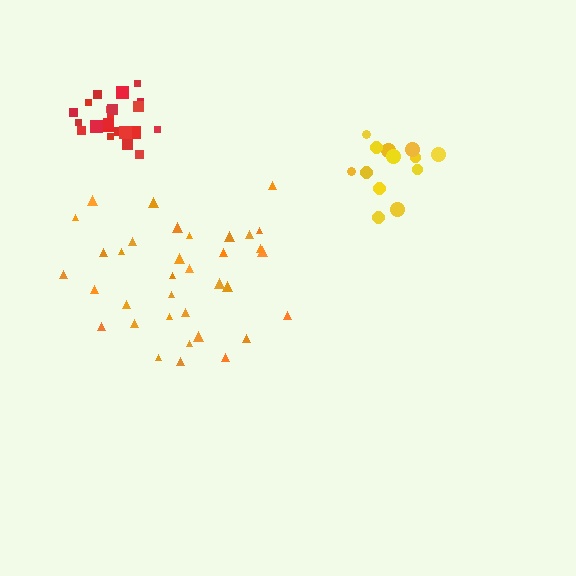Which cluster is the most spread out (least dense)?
Orange.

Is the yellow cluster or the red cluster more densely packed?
Red.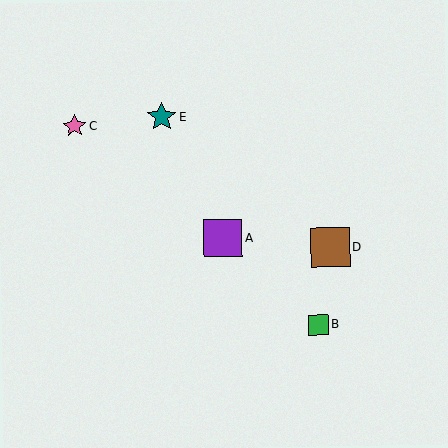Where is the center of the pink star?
The center of the pink star is at (75, 126).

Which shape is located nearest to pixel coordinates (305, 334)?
The green square (labeled B) at (318, 325) is nearest to that location.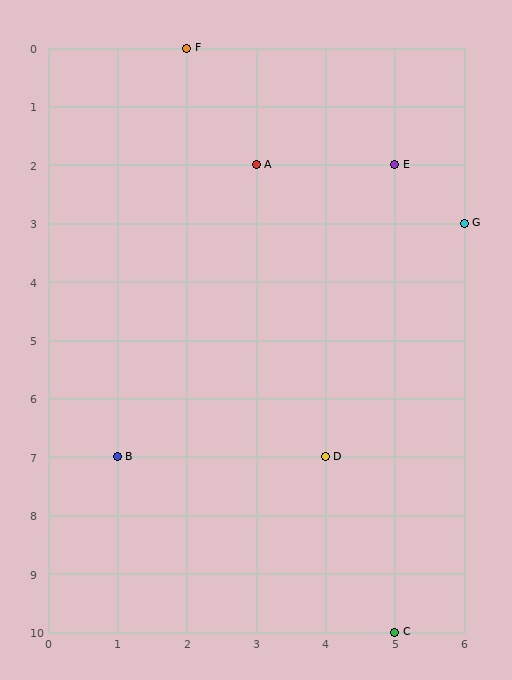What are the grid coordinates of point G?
Point G is at grid coordinates (6, 3).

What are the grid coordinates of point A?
Point A is at grid coordinates (3, 2).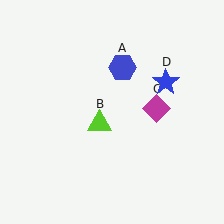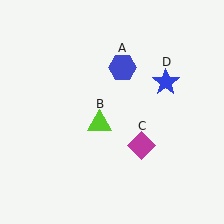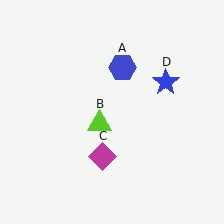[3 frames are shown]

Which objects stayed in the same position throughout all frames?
Blue hexagon (object A) and lime triangle (object B) and blue star (object D) remained stationary.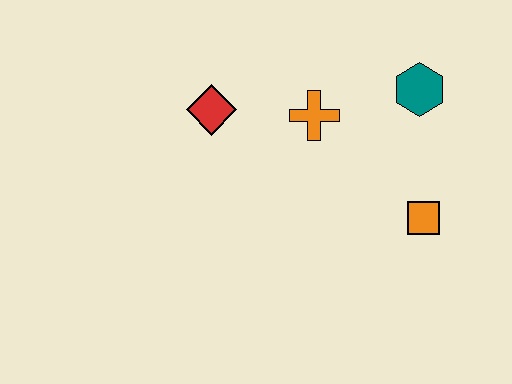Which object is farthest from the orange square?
The red diamond is farthest from the orange square.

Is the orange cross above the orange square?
Yes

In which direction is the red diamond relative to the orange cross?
The red diamond is to the left of the orange cross.